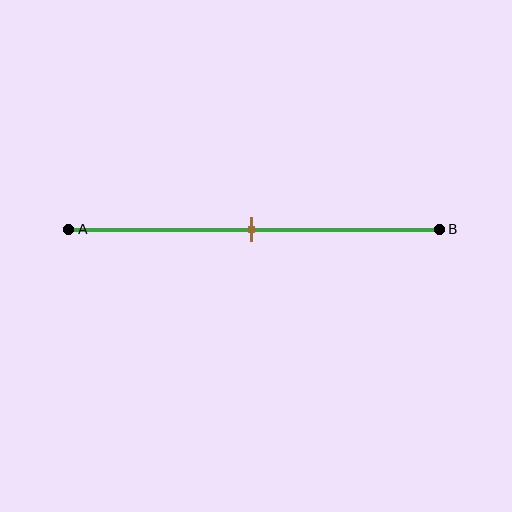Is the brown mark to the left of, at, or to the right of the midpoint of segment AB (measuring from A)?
The brown mark is approximately at the midpoint of segment AB.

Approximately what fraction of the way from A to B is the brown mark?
The brown mark is approximately 50% of the way from A to B.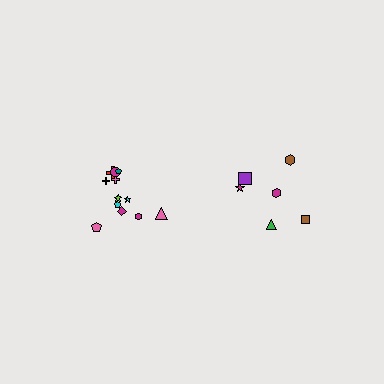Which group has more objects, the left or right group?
The left group.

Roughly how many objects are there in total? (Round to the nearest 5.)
Roughly 20 objects in total.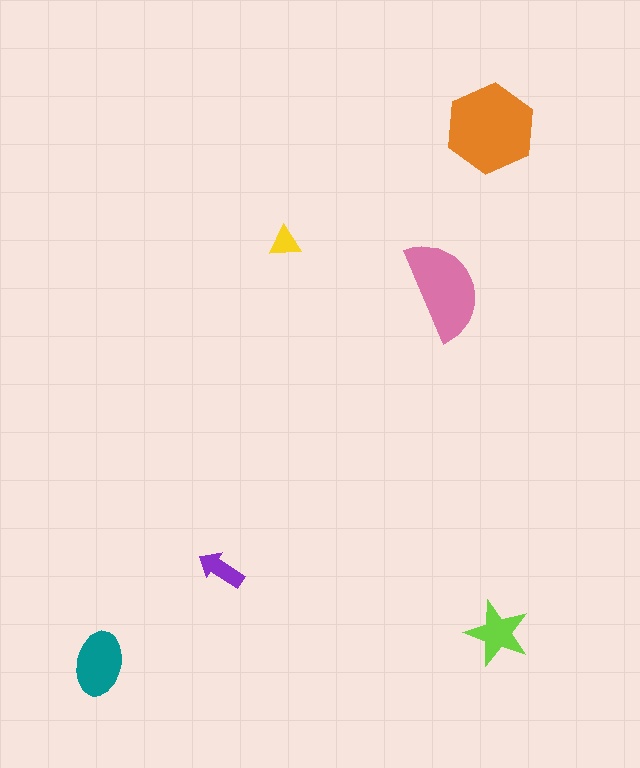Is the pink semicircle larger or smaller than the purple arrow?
Larger.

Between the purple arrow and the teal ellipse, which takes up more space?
The teal ellipse.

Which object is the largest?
The orange hexagon.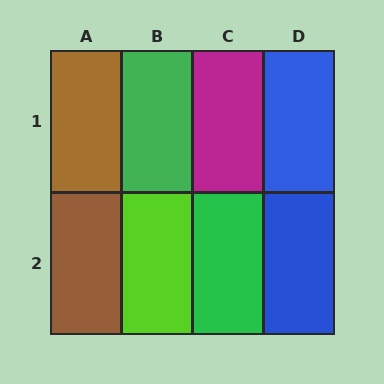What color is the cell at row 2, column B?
Lime.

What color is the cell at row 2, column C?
Green.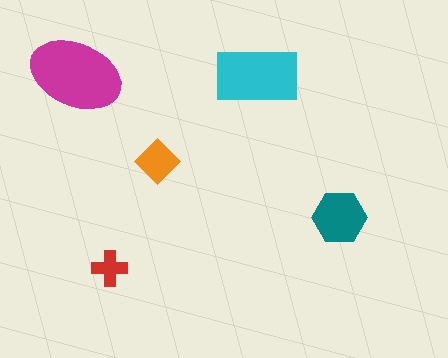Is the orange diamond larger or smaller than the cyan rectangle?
Smaller.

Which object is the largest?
The magenta ellipse.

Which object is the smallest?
The red cross.